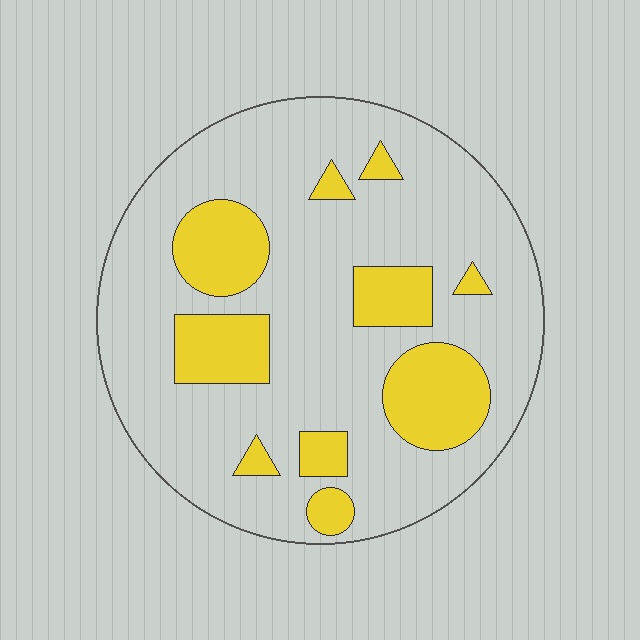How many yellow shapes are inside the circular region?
10.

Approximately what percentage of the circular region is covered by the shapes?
Approximately 25%.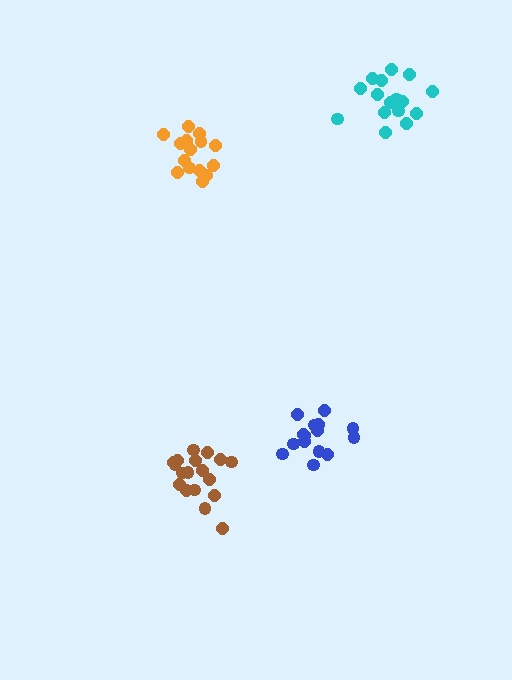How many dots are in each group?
Group 1: 15 dots, Group 2: 18 dots, Group 3: 17 dots, Group 4: 15 dots (65 total).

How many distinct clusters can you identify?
There are 4 distinct clusters.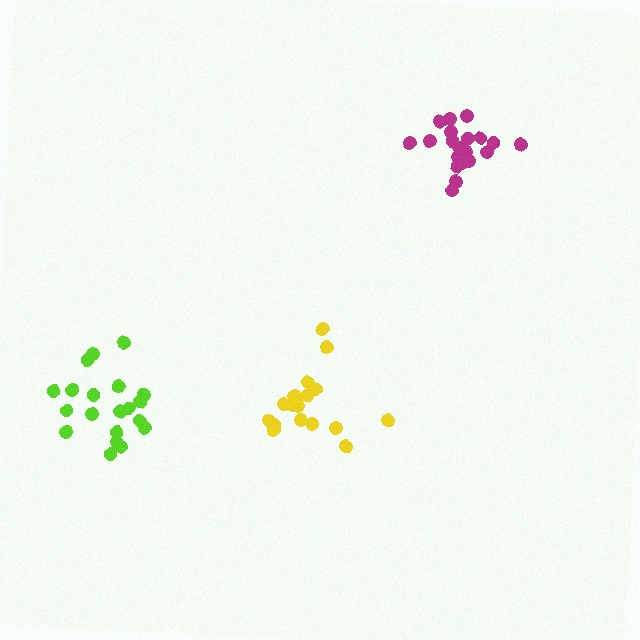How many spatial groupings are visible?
There are 3 spatial groupings.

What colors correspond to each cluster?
The clusters are colored: yellow, magenta, lime.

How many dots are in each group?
Group 1: 18 dots, Group 2: 21 dots, Group 3: 20 dots (59 total).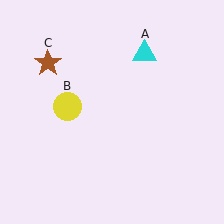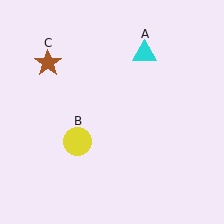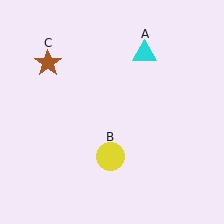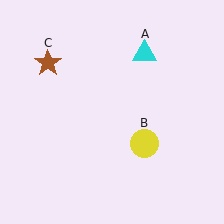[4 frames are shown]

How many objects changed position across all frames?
1 object changed position: yellow circle (object B).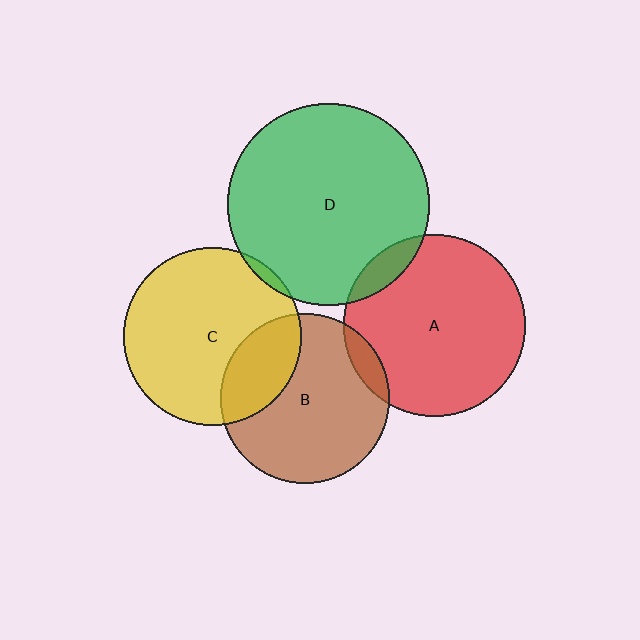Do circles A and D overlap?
Yes.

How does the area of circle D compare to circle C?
Approximately 1.3 times.